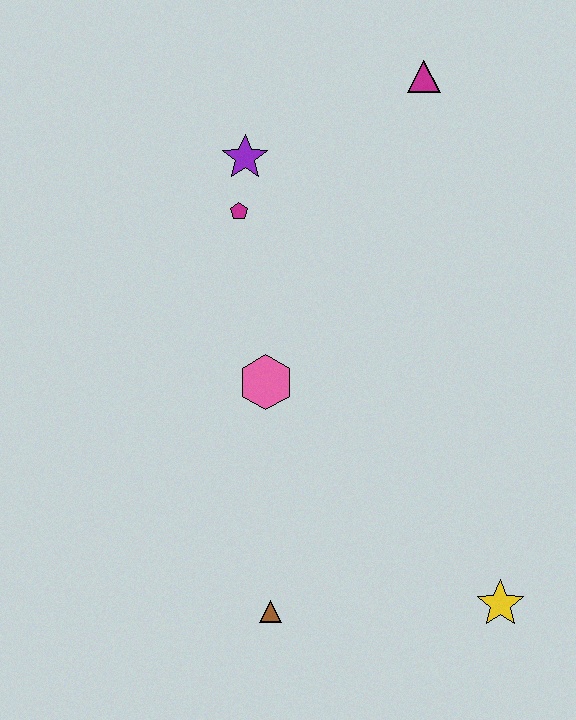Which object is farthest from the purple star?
The yellow star is farthest from the purple star.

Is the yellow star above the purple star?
No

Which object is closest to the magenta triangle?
The purple star is closest to the magenta triangle.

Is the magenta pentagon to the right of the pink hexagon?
No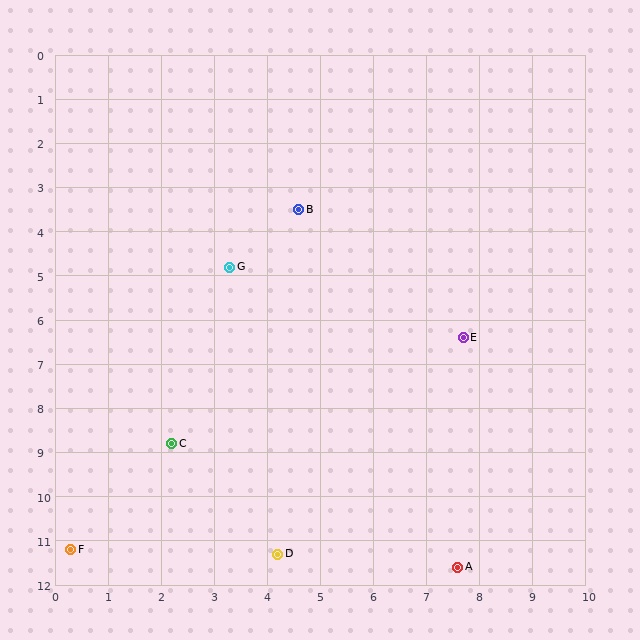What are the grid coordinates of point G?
Point G is at approximately (3.3, 4.8).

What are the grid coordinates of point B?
Point B is at approximately (4.6, 3.5).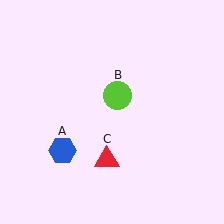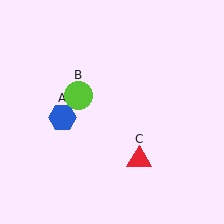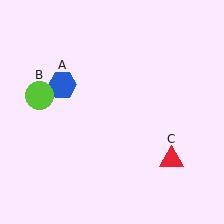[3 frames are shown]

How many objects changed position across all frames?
3 objects changed position: blue hexagon (object A), lime circle (object B), red triangle (object C).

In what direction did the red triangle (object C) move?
The red triangle (object C) moved right.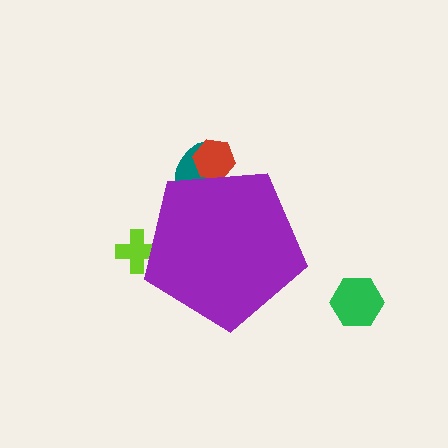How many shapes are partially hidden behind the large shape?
3 shapes are partially hidden.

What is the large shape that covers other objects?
A purple pentagon.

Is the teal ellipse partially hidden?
Yes, the teal ellipse is partially hidden behind the purple pentagon.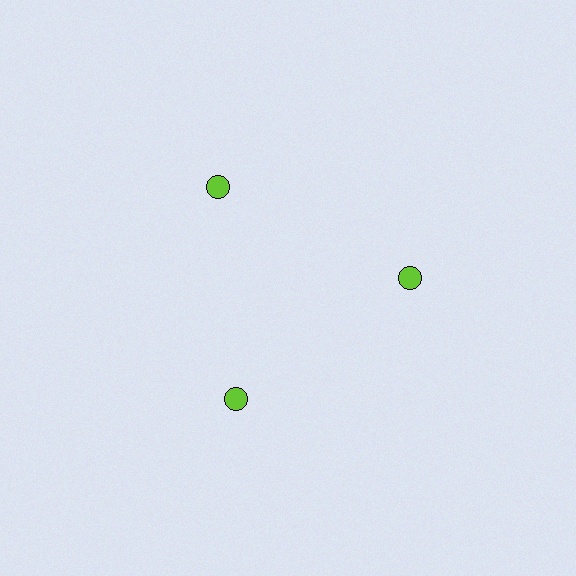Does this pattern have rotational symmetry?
Yes, this pattern has 3-fold rotational symmetry. It looks the same after rotating 120 degrees around the center.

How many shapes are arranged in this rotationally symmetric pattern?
There are 3 shapes, arranged in 3 groups of 1.